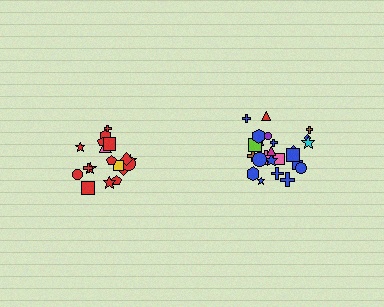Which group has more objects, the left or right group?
The right group.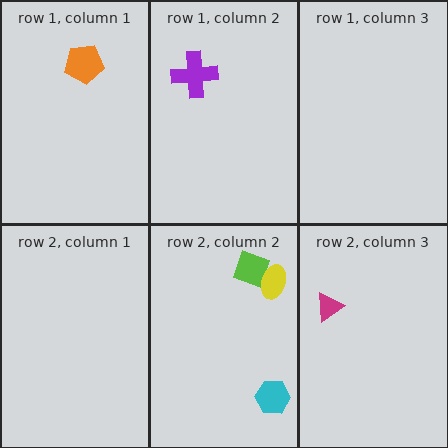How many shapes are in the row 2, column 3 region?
1.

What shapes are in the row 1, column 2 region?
The purple cross.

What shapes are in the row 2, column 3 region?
The magenta triangle.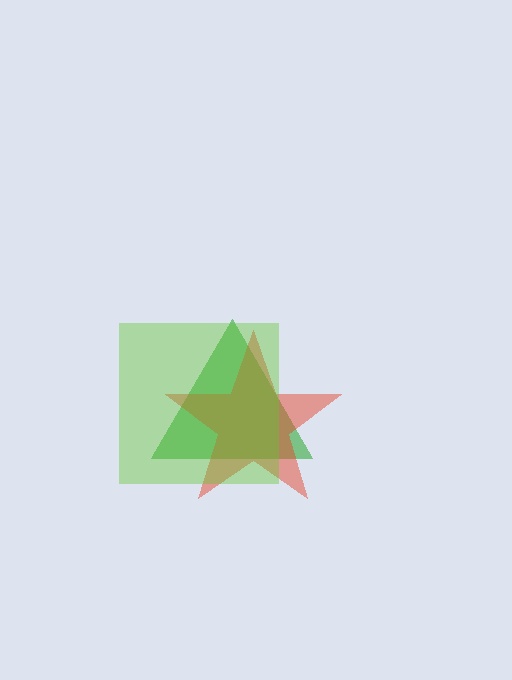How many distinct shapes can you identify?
There are 3 distinct shapes: a green triangle, a red star, a lime square.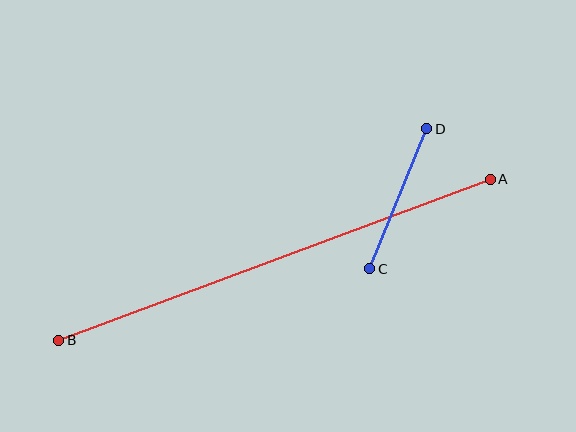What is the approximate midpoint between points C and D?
The midpoint is at approximately (398, 199) pixels.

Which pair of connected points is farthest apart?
Points A and B are farthest apart.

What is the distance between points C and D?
The distance is approximately 151 pixels.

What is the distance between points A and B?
The distance is approximately 461 pixels.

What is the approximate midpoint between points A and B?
The midpoint is at approximately (274, 260) pixels.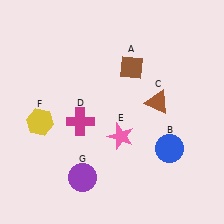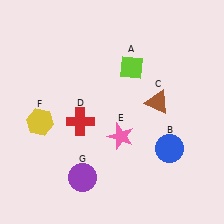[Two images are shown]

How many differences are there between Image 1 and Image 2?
There are 2 differences between the two images.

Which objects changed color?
A changed from brown to lime. D changed from magenta to red.